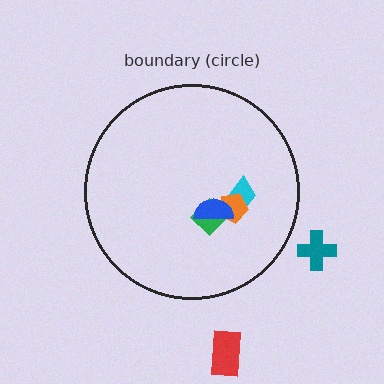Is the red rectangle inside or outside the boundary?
Outside.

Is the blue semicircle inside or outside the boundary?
Inside.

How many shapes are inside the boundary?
4 inside, 2 outside.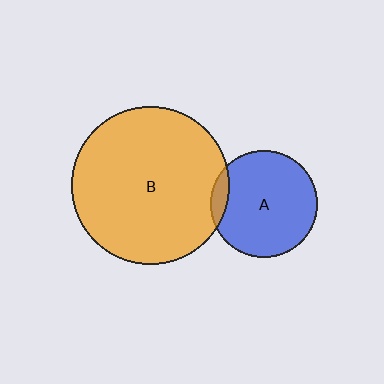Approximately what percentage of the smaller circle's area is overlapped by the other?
Approximately 10%.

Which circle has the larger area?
Circle B (orange).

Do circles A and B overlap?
Yes.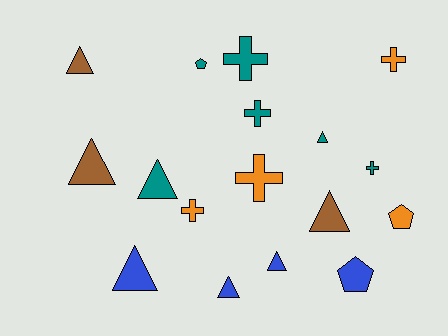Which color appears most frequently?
Teal, with 6 objects.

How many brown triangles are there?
There are 3 brown triangles.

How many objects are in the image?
There are 17 objects.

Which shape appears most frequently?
Triangle, with 8 objects.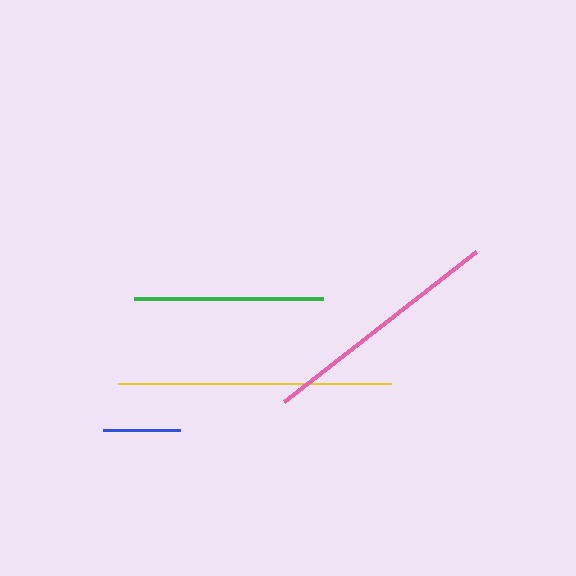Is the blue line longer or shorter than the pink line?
The pink line is longer than the blue line.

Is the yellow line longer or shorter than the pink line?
The yellow line is longer than the pink line.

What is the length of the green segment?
The green segment is approximately 189 pixels long.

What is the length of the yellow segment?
The yellow segment is approximately 273 pixels long.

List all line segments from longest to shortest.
From longest to shortest: yellow, pink, green, blue.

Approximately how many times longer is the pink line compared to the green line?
The pink line is approximately 1.3 times the length of the green line.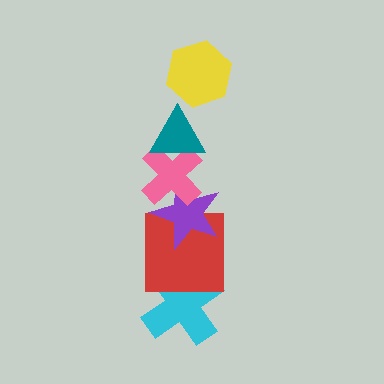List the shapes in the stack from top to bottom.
From top to bottom: the yellow hexagon, the teal triangle, the pink cross, the purple star, the red square, the cyan cross.